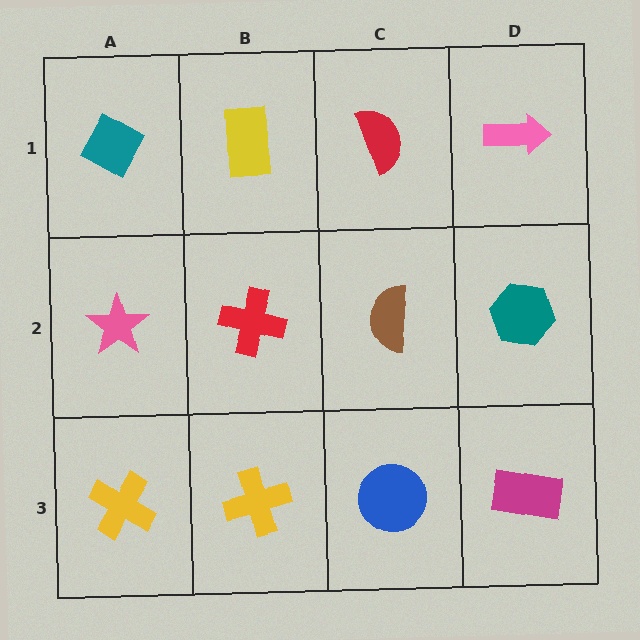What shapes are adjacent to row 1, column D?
A teal hexagon (row 2, column D), a red semicircle (row 1, column C).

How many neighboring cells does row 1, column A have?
2.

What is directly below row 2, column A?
A yellow cross.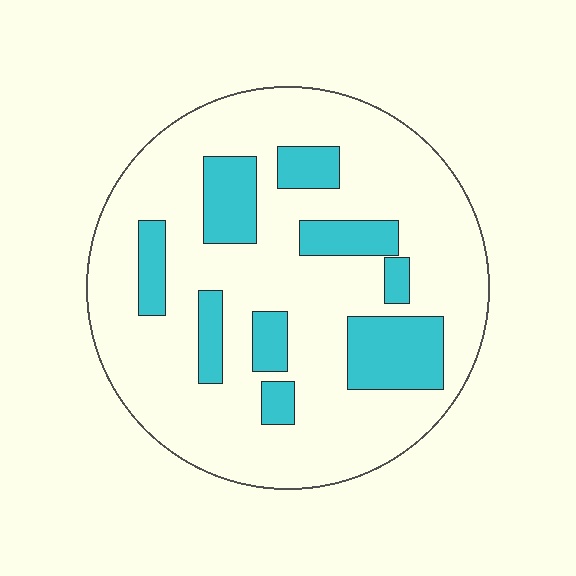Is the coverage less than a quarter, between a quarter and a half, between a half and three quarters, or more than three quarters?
Less than a quarter.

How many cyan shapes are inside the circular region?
9.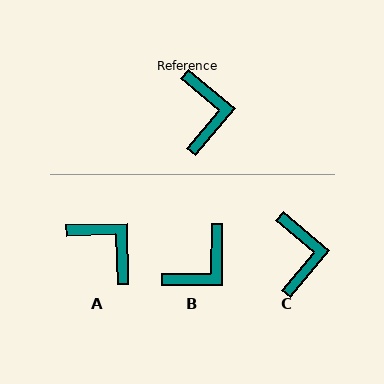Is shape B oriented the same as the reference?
No, it is off by about 50 degrees.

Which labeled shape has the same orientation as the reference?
C.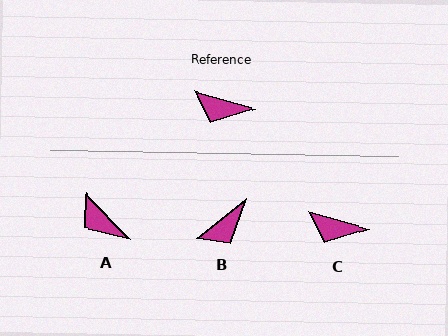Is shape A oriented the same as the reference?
No, it is off by about 29 degrees.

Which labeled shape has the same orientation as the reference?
C.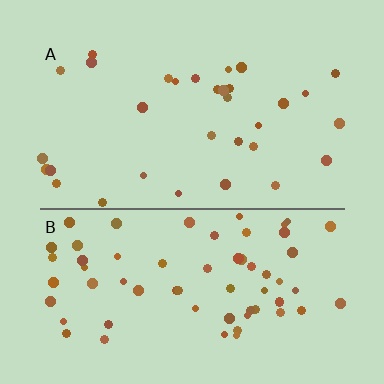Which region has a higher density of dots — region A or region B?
B (the bottom).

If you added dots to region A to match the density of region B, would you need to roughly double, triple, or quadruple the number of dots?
Approximately double.